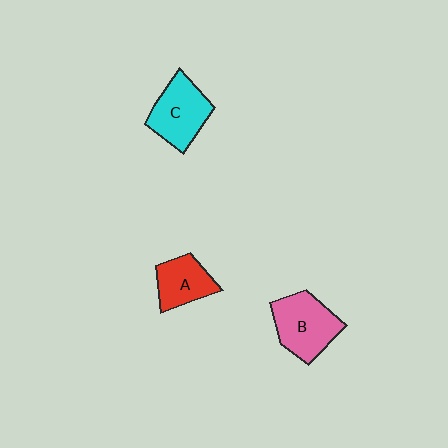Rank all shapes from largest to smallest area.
From largest to smallest: B (pink), C (cyan), A (red).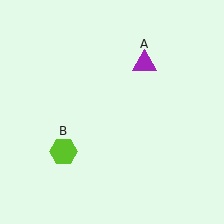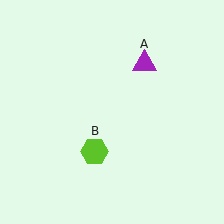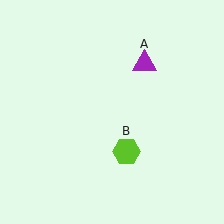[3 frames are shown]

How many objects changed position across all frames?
1 object changed position: lime hexagon (object B).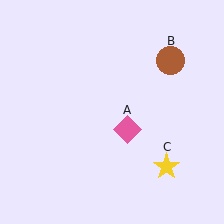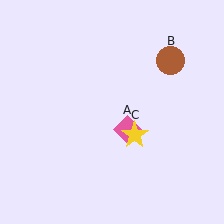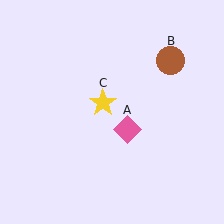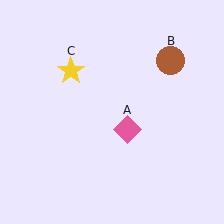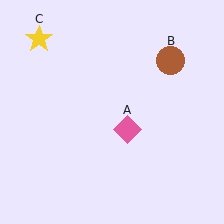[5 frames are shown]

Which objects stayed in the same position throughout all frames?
Pink diamond (object A) and brown circle (object B) remained stationary.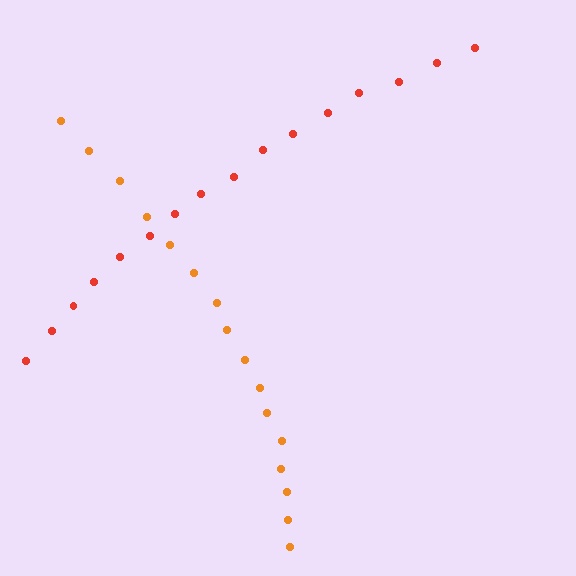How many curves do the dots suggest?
There are 2 distinct paths.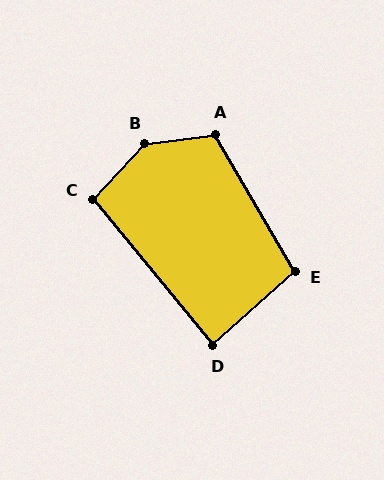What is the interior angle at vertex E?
Approximately 102 degrees (obtuse).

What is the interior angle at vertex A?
Approximately 113 degrees (obtuse).